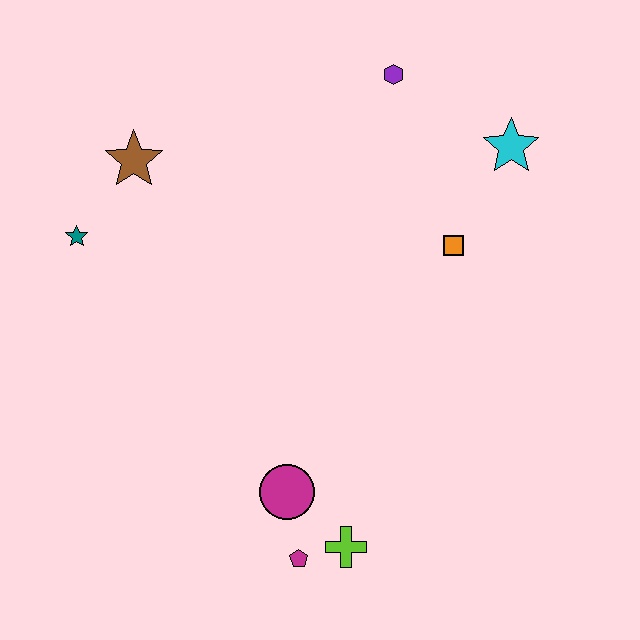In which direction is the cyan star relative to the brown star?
The cyan star is to the right of the brown star.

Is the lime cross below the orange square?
Yes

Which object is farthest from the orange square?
The teal star is farthest from the orange square.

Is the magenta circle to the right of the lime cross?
No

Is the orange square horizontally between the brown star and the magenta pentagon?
No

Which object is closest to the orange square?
The cyan star is closest to the orange square.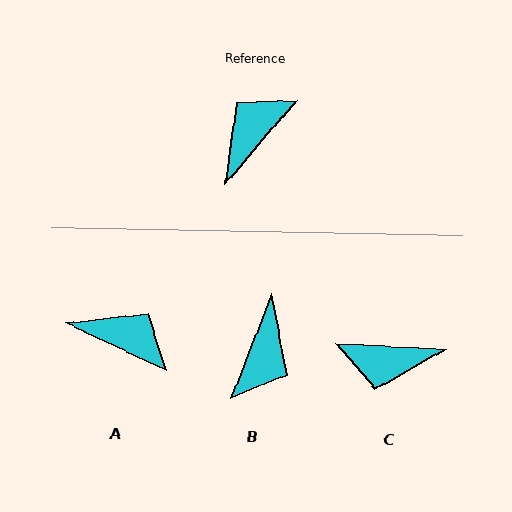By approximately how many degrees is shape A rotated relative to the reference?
Approximately 75 degrees clockwise.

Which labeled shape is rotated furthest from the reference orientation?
B, about 161 degrees away.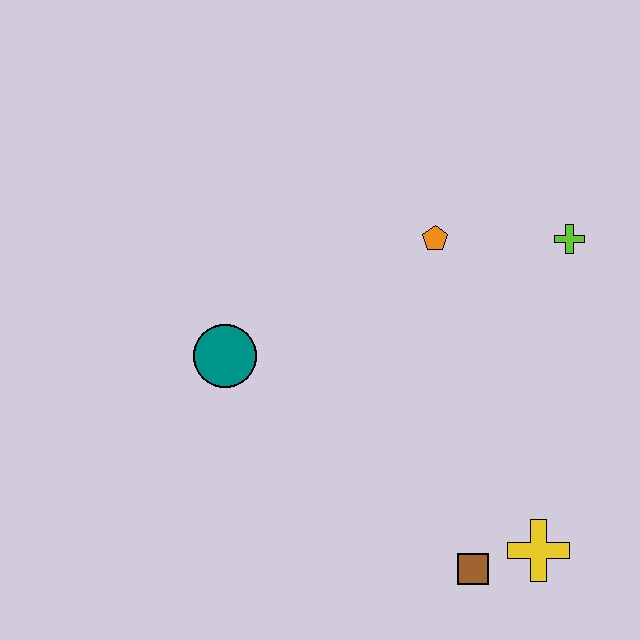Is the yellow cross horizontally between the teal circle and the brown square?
No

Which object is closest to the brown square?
The yellow cross is closest to the brown square.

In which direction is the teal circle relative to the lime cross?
The teal circle is to the left of the lime cross.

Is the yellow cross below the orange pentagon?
Yes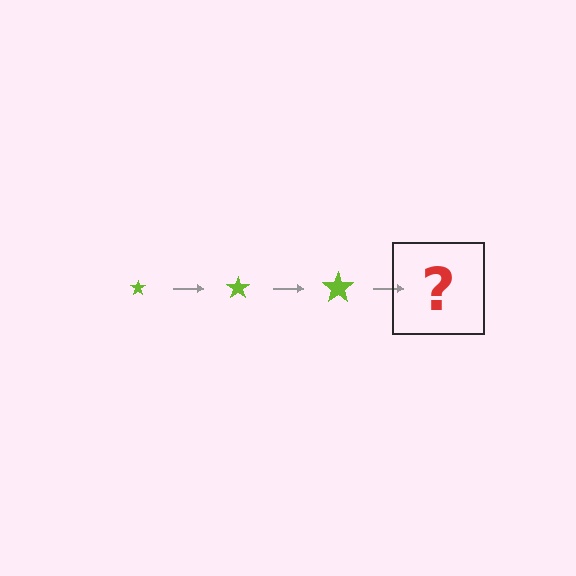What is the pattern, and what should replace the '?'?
The pattern is that the star gets progressively larger each step. The '?' should be a lime star, larger than the previous one.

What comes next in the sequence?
The next element should be a lime star, larger than the previous one.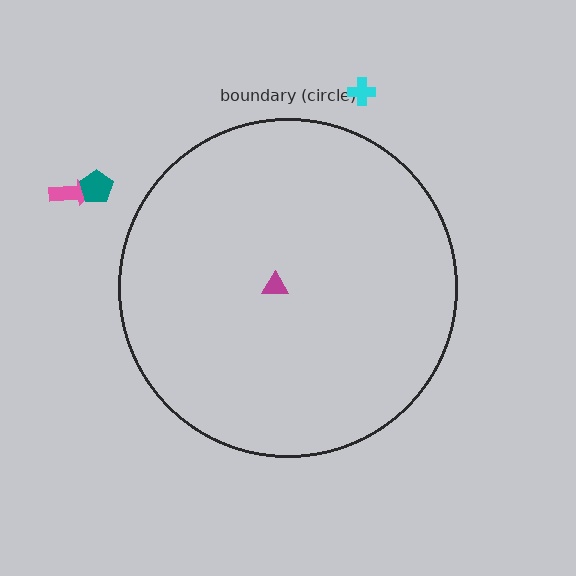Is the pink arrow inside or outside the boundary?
Outside.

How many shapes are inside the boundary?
1 inside, 3 outside.